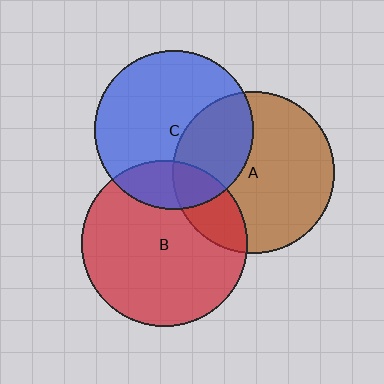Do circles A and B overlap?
Yes.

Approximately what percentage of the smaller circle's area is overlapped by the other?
Approximately 20%.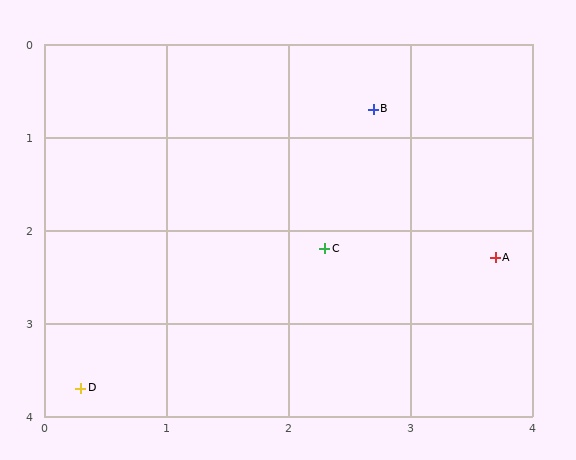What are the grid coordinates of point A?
Point A is at approximately (3.7, 2.3).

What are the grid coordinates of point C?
Point C is at approximately (2.3, 2.2).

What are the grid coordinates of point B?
Point B is at approximately (2.7, 0.7).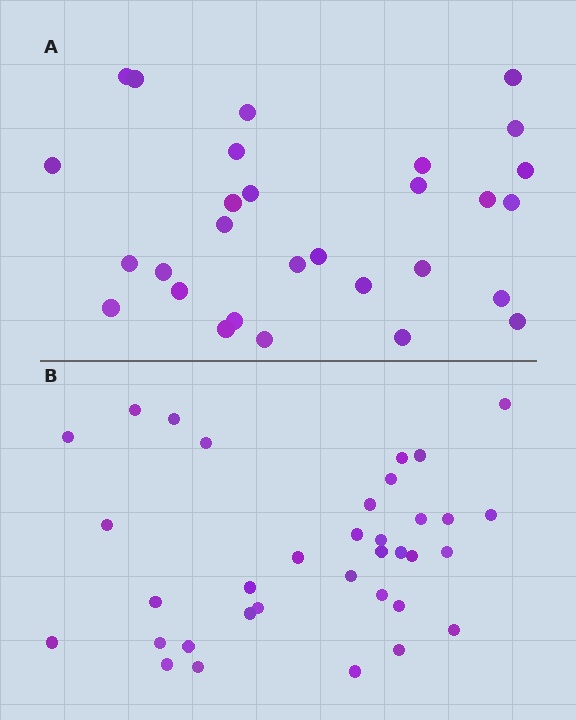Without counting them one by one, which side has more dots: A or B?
Region B (the bottom region) has more dots.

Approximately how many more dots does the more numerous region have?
Region B has about 6 more dots than region A.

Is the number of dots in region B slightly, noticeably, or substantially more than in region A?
Region B has only slightly more — the two regions are fairly close. The ratio is roughly 1.2 to 1.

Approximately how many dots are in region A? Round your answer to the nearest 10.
About 30 dots. (The exact count is 29, which rounds to 30.)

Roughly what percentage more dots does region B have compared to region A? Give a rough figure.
About 20% more.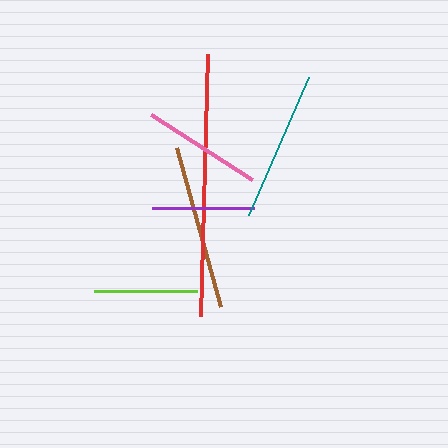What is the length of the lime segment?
The lime segment is approximately 103 pixels long.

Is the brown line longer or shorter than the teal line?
The brown line is longer than the teal line.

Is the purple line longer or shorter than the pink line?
The pink line is longer than the purple line.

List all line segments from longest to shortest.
From longest to shortest: red, brown, teal, pink, lime, purple.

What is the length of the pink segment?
The pink segment is approximately 120 pixels long.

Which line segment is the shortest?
The purple line is the shortest at approximately 102 pixels.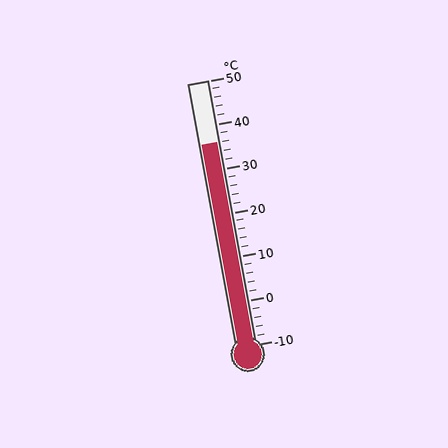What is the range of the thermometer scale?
The thermometer scale ranges from -10°C to 50°C.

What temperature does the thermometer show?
The thermometer shows approximately 36°C.